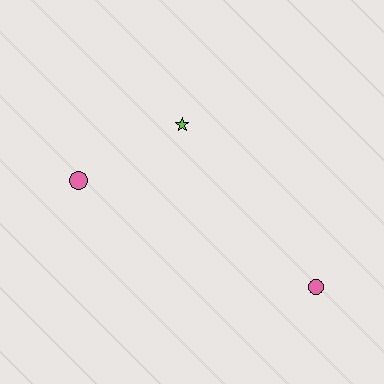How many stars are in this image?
There is 1 star.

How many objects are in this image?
There are 3 objects.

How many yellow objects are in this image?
There are no yellow objects.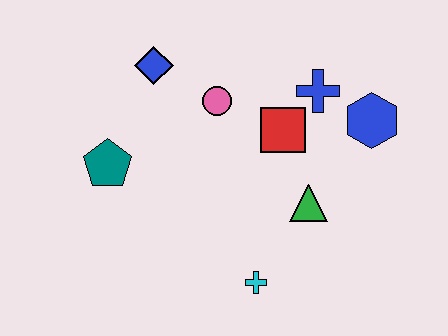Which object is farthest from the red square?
The teal pentagon is farthest from the red square.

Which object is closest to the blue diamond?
The pink circle is closest to the blue diamond.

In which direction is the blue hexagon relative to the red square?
The blue hexagon is to the right of the red square.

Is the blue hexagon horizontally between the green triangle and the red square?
No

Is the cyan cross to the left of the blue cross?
Yes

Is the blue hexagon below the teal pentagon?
No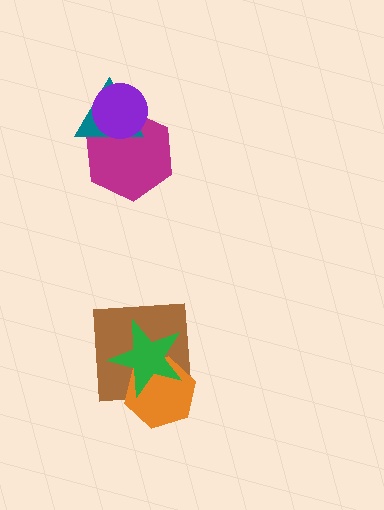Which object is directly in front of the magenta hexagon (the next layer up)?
The teal triangle is directly in front of the magenta hexagon.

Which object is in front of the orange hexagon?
The green star is in front of the orange hexagon.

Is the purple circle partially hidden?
No, no other shape covers it.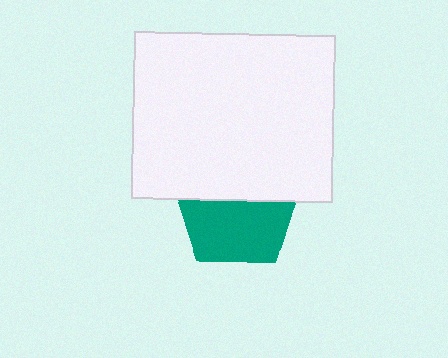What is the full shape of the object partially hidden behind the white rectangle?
The partially hidden object is a teal pentagon.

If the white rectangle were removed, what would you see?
You would see the complete teal pentagon.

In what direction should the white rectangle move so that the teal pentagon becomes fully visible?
The white rectangle should move up. That is the shortest direction to clear the overlap and leave the teal pentagon fully visible.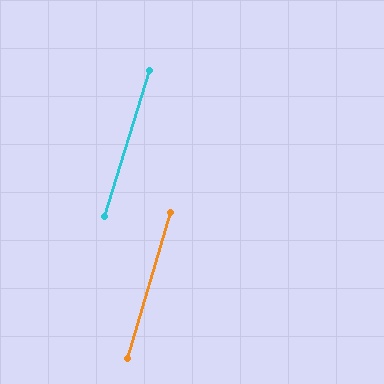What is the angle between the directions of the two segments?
Approximately 1 degree.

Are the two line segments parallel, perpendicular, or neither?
Parallel — their directions differ by only 0.7°.